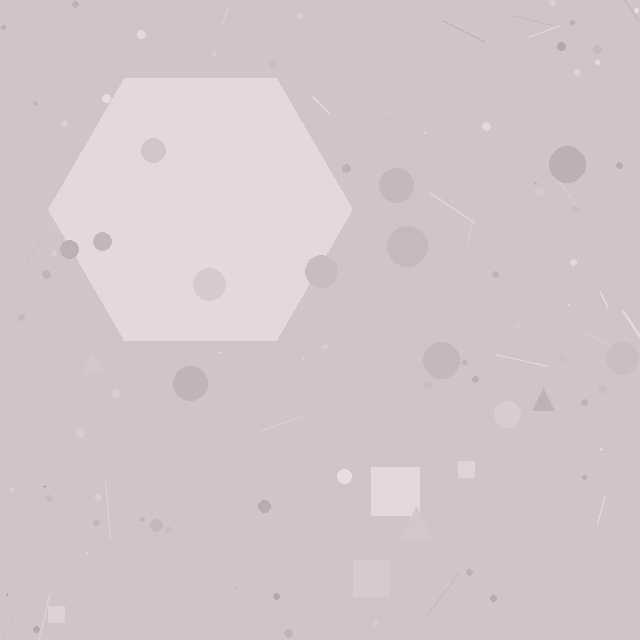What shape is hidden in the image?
A hexagon is hidden in the image.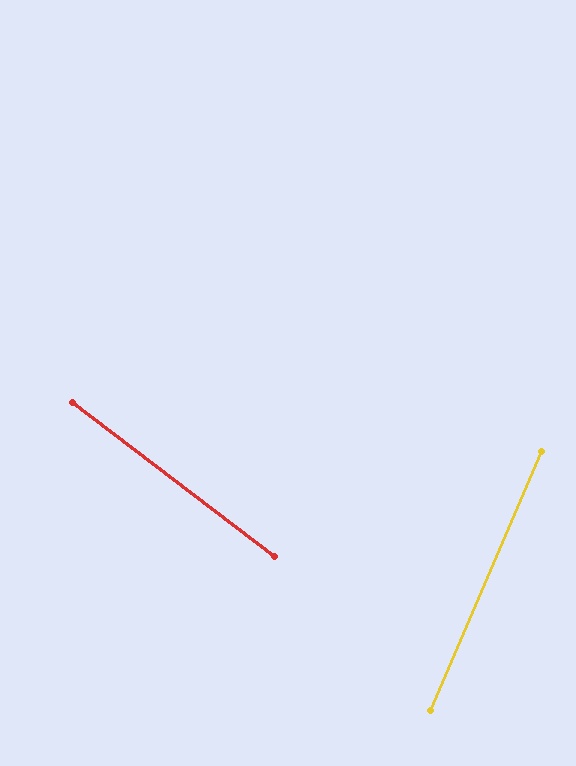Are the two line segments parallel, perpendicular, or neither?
Neither parallel nor perpendicular — they differ by about 76°.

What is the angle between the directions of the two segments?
Approximately 76 degrees.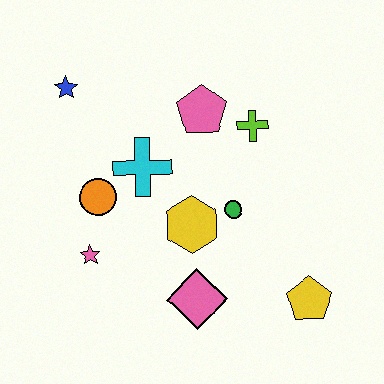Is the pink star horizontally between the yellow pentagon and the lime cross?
No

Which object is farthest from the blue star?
The yellow pentagon is farthest from the blue star.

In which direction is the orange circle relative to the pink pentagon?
The orange circle is to the left of the pink pentagon.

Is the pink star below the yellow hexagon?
Yes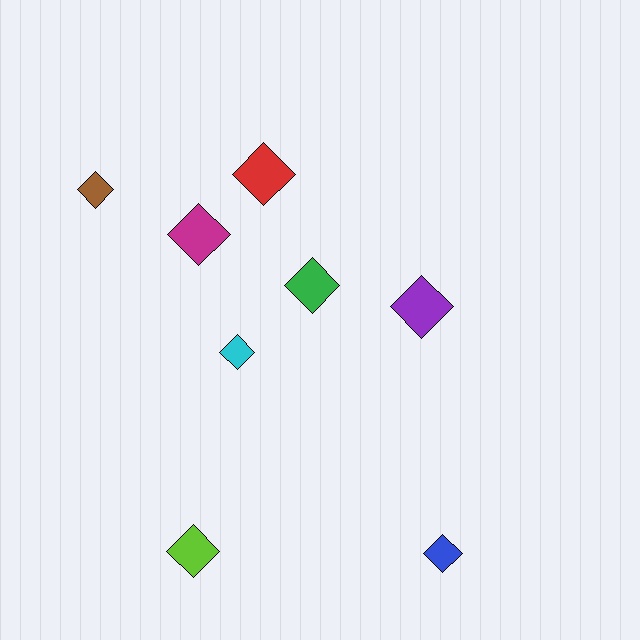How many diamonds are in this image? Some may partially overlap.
There are 8 diamonds.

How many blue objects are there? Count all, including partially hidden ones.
There is 1 blue object.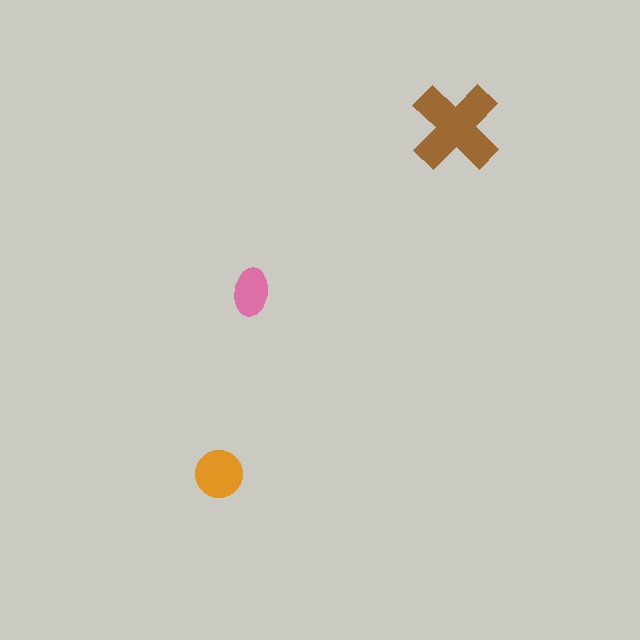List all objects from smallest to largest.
The pink ellipse, the orange circle, the brown cross.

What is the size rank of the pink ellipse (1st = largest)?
3rd.